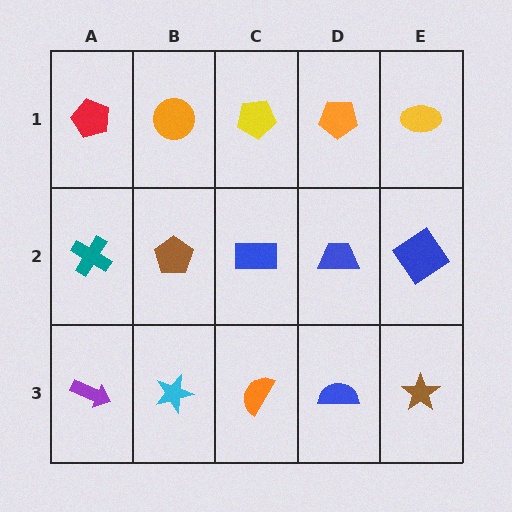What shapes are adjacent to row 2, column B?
An orange circle (row 1, column B), a cyan star (row 3, column B), a teal cross (row 2, column A), a blue rectangle (row 2, column C).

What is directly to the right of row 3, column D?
A brown star.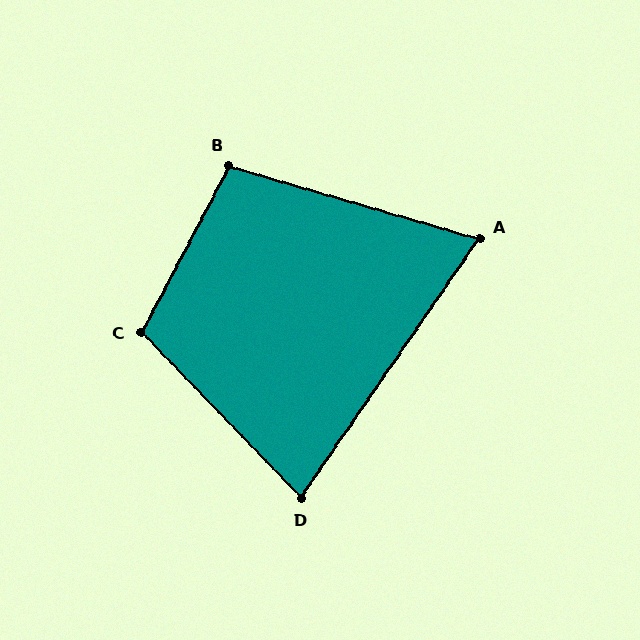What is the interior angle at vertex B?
Approximately 102 degrees (obtuse).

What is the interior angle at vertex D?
Approximately 78 degrees (acute).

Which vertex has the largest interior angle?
C, at approximately 108 degrees.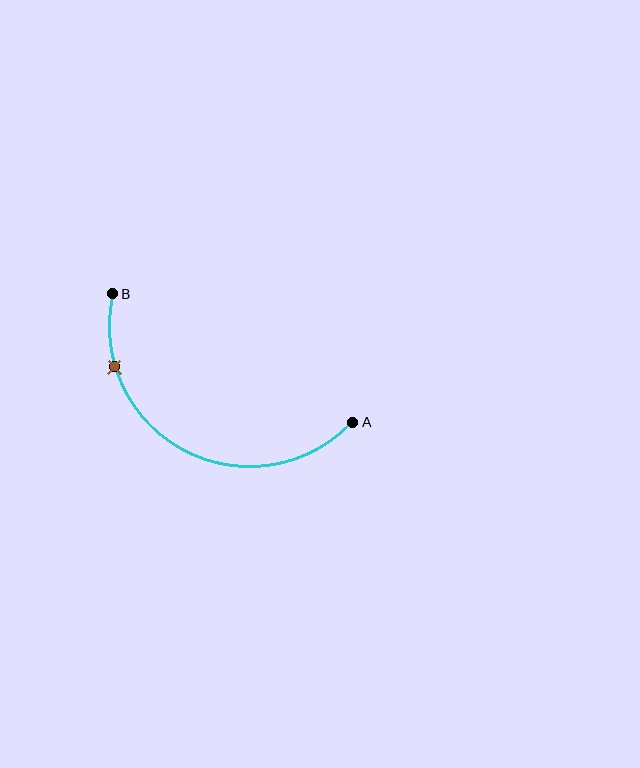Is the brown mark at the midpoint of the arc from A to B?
No. The brown mark lies on the arc but is closer to endpoint B. The arc midpoint would be at the point on the curve equidistant along the arc from both A and B.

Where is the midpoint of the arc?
The arc midpoint is the point on the curve farthest from the straight line joining A and B. It sits below that line.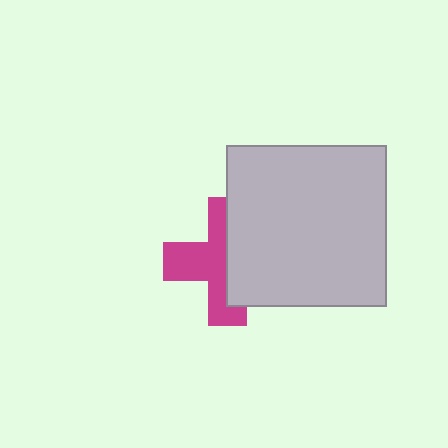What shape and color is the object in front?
The object in front is a light gray square.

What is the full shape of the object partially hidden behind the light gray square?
The partially hidden object is a magenta cross.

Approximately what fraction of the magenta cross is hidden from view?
Roughly 48% of the magenta cross is hidden behind the light gray square.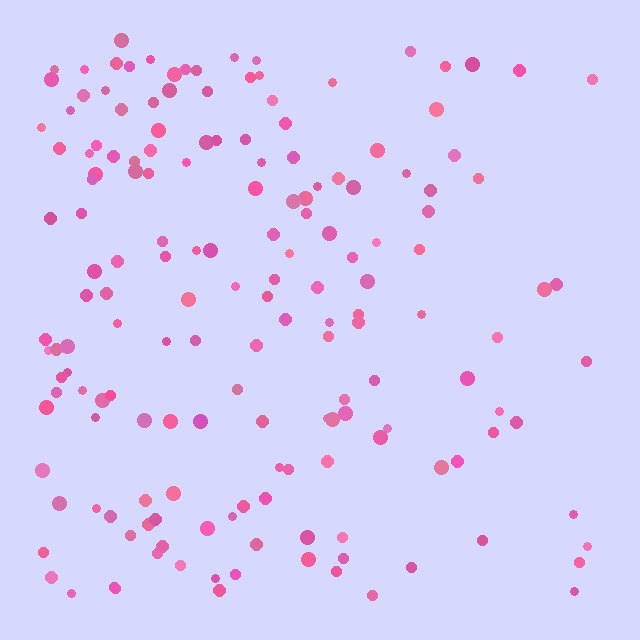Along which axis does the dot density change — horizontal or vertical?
Horizontal.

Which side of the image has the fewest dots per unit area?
The right.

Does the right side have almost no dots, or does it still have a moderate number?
Still a moderate number, just noticeably fewer than the left.